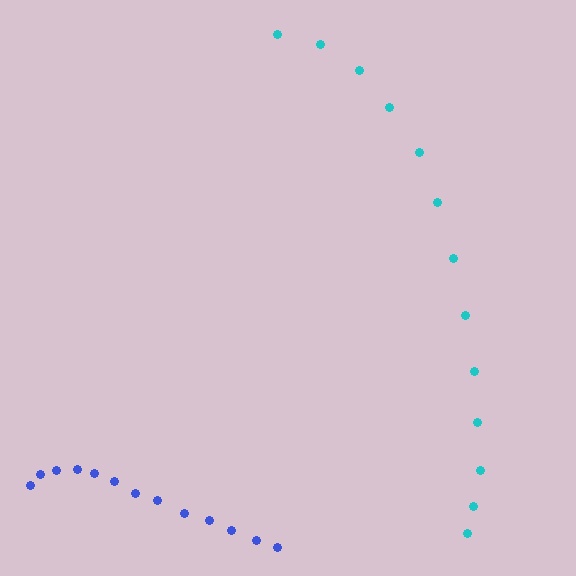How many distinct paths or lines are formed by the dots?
There are 2 distinct paths.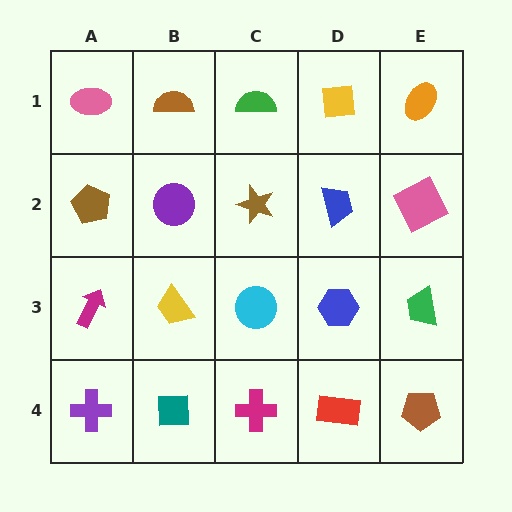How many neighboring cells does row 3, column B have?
4.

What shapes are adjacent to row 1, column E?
A pink square (row 2, column E), a yellow square (row 1, column D).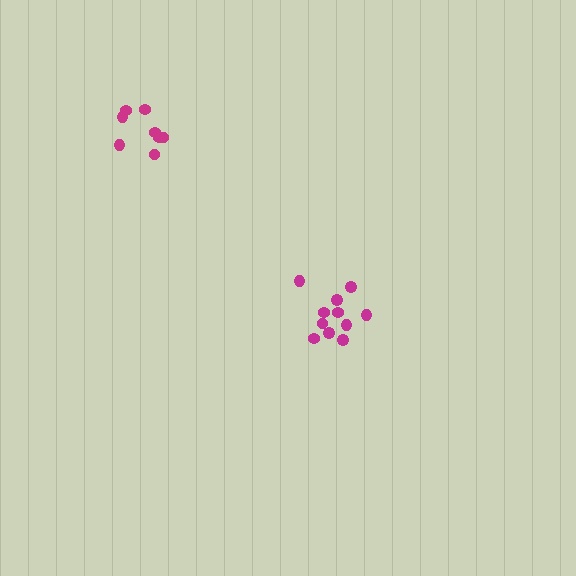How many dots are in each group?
Group 1: 8 dots, Group 2: 11 dots (19 total).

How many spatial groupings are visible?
There are 2 spatial groupings.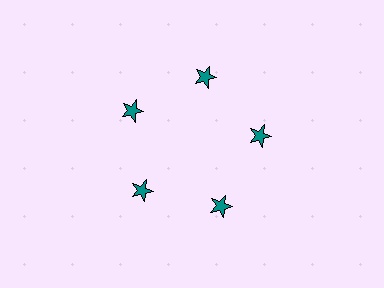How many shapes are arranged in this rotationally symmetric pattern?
There are 5 shapes, arranged in 5 groups of 1.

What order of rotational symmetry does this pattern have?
This pattern has 5-fold rotational symmetry.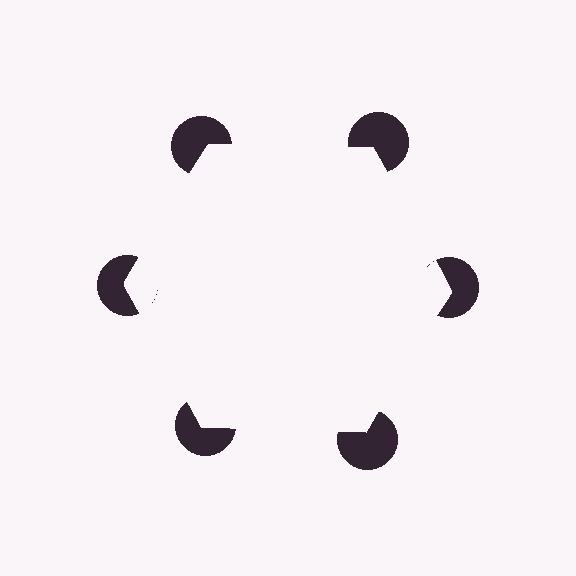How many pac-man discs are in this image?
There are 6 — one at each vertex of the illusory hexagon.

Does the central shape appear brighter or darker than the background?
It typically appears slightly brighter than the background, even though no actual brightness change is drawn.